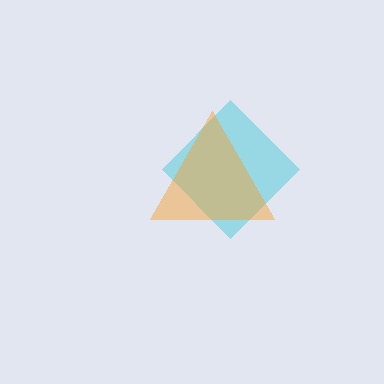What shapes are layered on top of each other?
The layered shapes are: a cyan diamond, an orange triangle.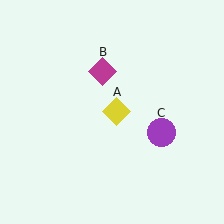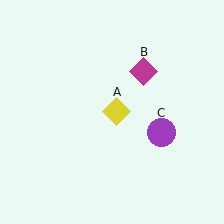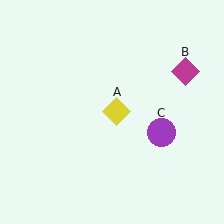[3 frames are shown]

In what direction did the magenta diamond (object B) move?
The magenta diamond (object B) moved right.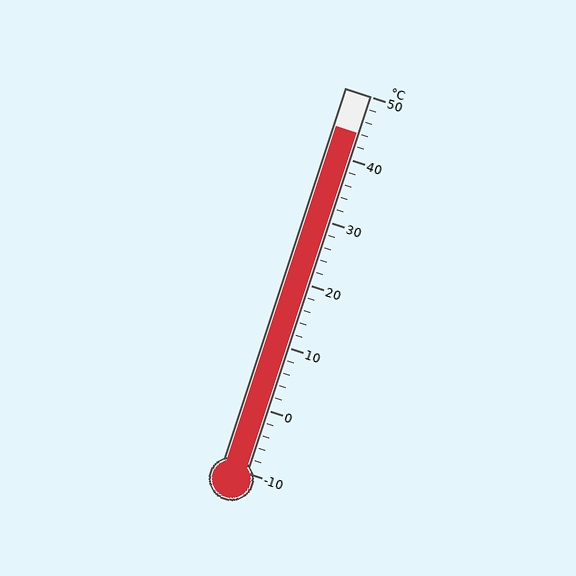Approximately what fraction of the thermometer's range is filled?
The thermometer is filled to approximately 90% of its range.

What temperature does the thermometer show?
The thermometer shows approximately 44°C.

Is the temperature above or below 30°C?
The temperature is above 30°C.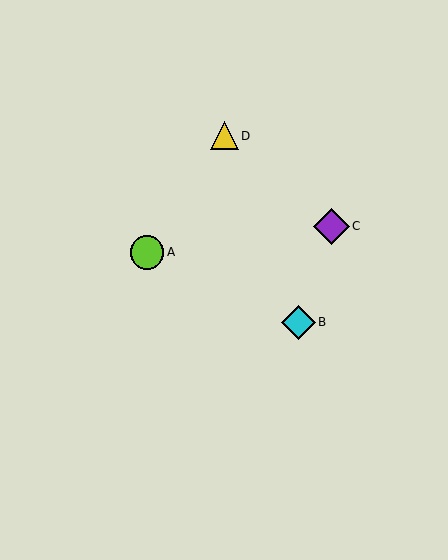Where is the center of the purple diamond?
The center of the purple diamond is at (331, 226).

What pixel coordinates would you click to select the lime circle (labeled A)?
Click at (147, 252) to select the lime circle A.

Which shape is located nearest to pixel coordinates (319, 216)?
The purple diamond (labeled C) at (331, 226) is nearest to that location.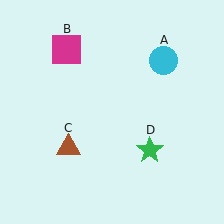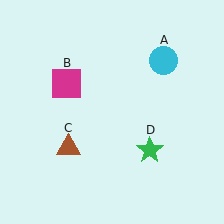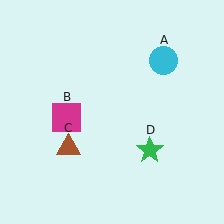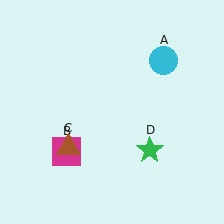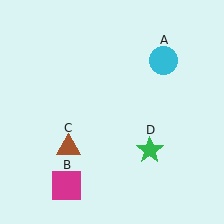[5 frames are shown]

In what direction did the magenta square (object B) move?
The magenta square (object B) moved down.